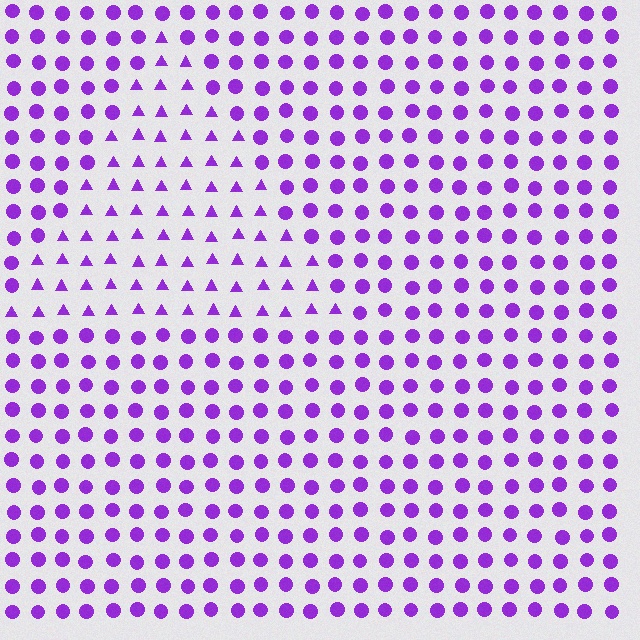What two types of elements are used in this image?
The image uses triangles inside the triangle region and circles outside it.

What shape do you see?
I see a triangle.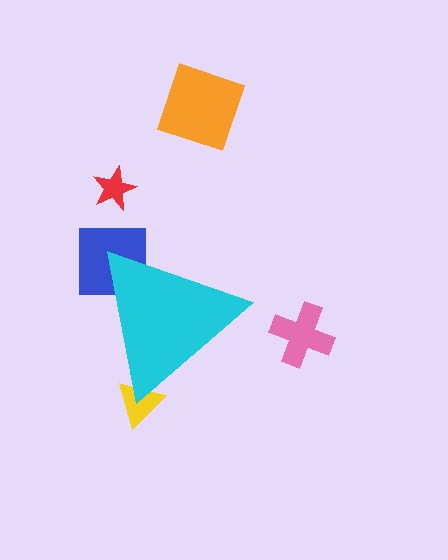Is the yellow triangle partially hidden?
Yes, the yellow triangle is partially hidden behind the cyan triangle.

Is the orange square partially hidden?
No, the orange square is fully visible.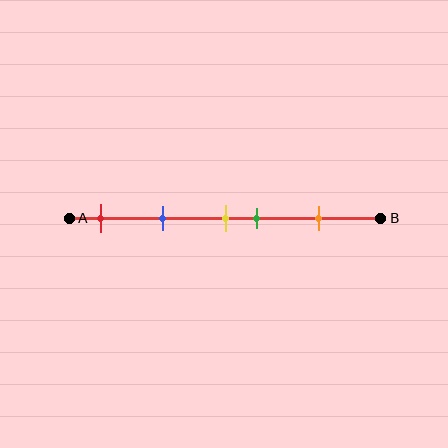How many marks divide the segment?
There are 5 marks dividing the segment.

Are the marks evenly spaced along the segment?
No, the marks are not evenly spaced.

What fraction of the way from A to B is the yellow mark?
The yellow mark is approximately 50% (0.5) of the way from A to B.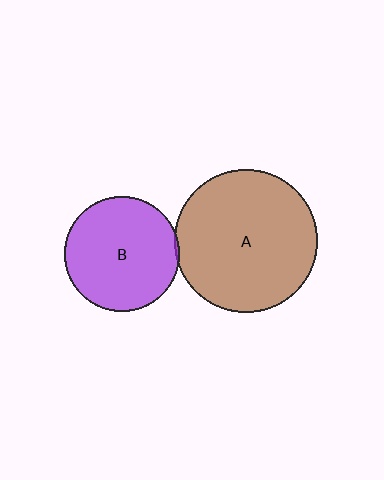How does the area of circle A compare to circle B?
Approximately 1.6 times.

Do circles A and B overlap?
Yes.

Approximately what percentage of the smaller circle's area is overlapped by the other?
Approximately 5%.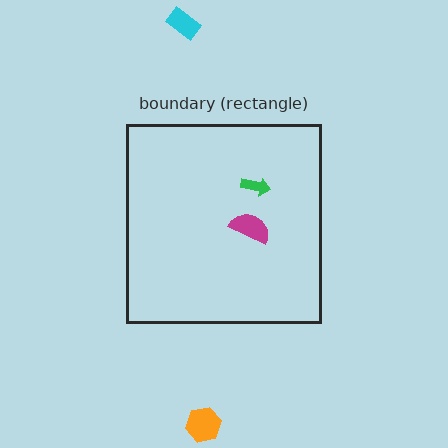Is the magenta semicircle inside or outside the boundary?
Inside.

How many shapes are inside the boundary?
2 inside, 2 outside.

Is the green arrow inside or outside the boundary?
Inside.